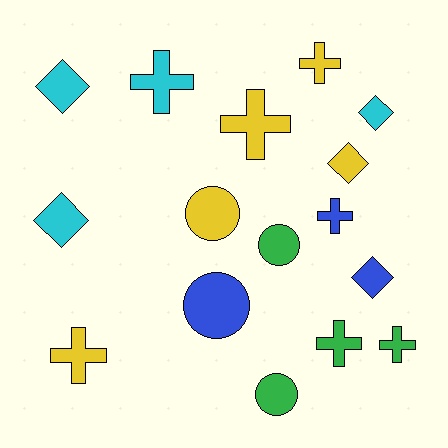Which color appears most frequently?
Yellow, with 5 objects.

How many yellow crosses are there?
There are 3 yellow crosses.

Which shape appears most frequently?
Cross, with 7 objects.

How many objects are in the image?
There are 16 objects.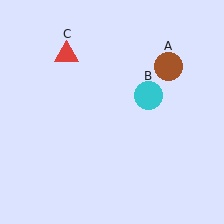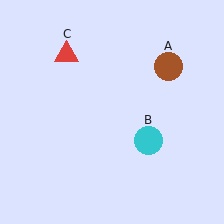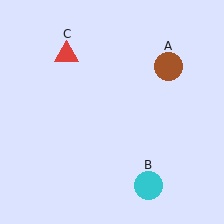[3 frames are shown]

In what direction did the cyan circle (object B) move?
The cyan circle (object B) moved down.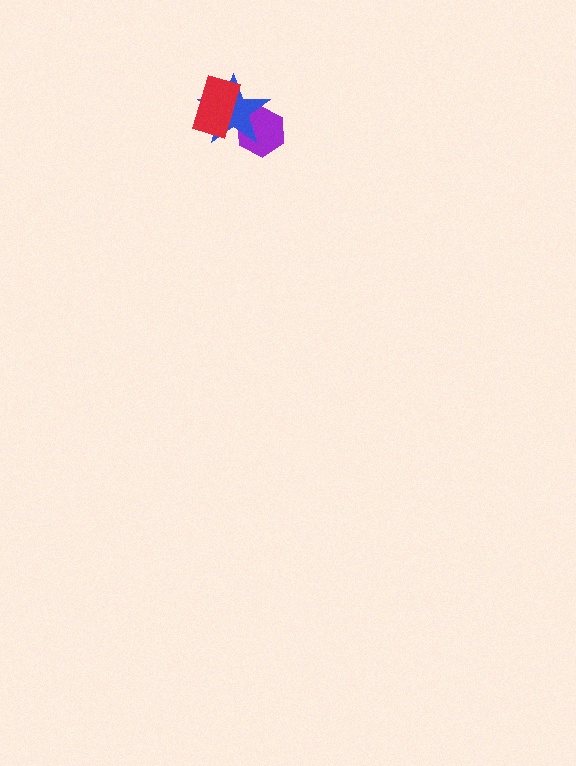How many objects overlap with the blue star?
2 objects overlap with the blue star.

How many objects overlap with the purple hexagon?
1 object overlaps with the purple hexagon.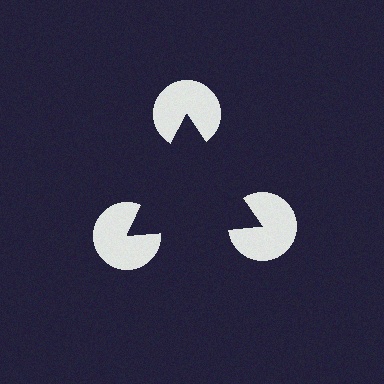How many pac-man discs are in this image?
There are 3 — one at each vertex of the illusory triangle.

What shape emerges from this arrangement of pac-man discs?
An illusory triangle — its edges are inferred from the aligned wedge cuts in the pac-man discs, not physically drawn.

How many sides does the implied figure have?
3 sides.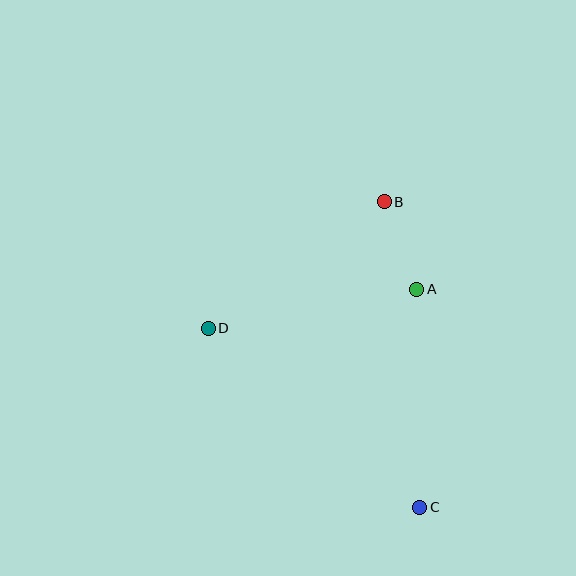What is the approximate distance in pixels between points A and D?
The distance between A and D is approximately 212 pixels.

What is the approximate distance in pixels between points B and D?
The distance between B and D is approximately 217 pixels.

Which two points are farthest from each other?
Points B and C are farthest from each other.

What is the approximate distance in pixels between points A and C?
The distance between A and C is approximately 218 pixels.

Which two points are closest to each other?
Points A and B are closest to each other.